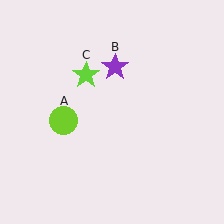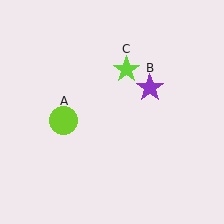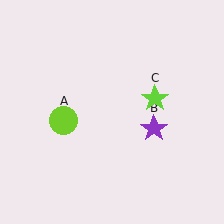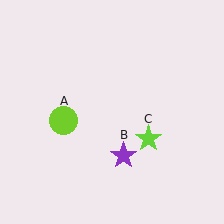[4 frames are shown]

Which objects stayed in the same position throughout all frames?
Lime circle (object A) remained stationary.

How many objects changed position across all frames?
2 objects changed position: purple star (object B), lime star (object C).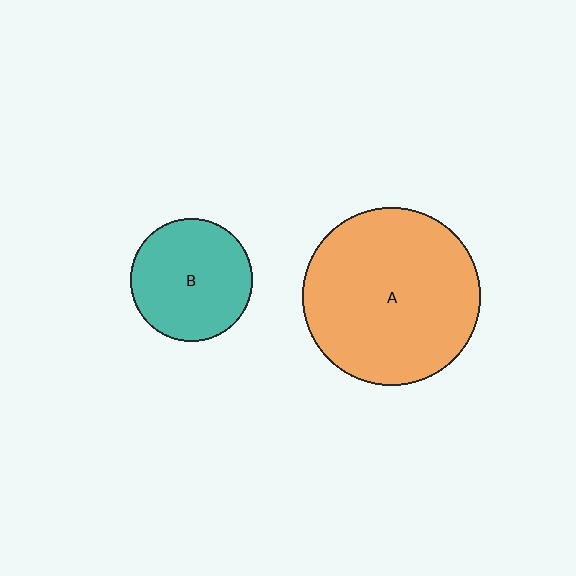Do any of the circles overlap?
No, none of the circles overlap.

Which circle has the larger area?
Circle A (orange).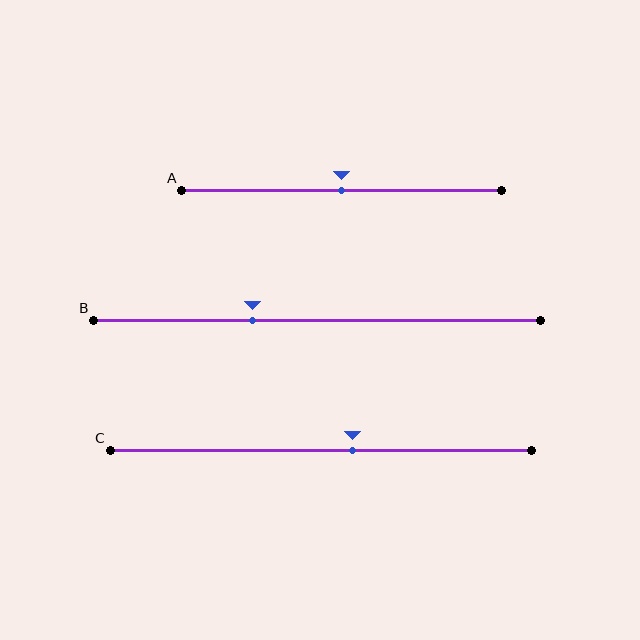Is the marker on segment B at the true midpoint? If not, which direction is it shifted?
No, the marker on segment B is shifted to the left by about 15% of the segment length.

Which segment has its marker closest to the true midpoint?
Segment A has its marker closest to the true midpoint.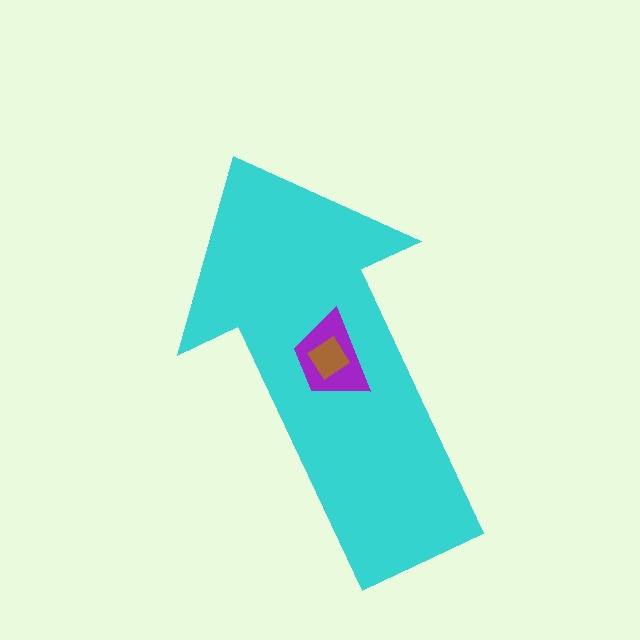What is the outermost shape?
The cyan arrow.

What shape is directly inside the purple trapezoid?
The brown diamond.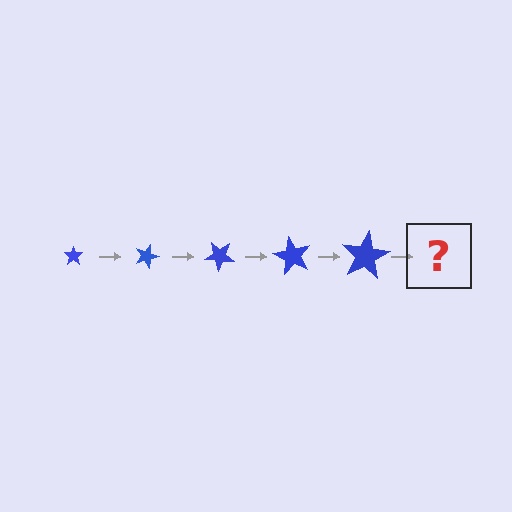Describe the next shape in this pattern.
It should be a star, larger than the previous one and rotated 100 degrees from the start.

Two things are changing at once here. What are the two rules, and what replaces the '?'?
The two rules are that the star grows larger each step and it rotates 20 degrees each step. The '?' should be a star, larger than the previous one and rotated 100 degrees from the start.